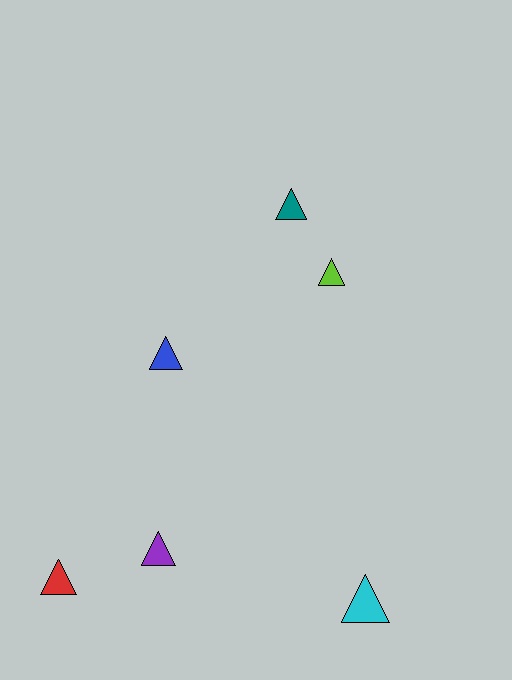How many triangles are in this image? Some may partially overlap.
There are 6 triangles.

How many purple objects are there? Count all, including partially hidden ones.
There is 1 purple object.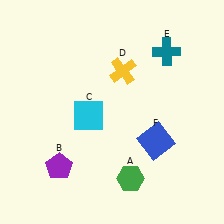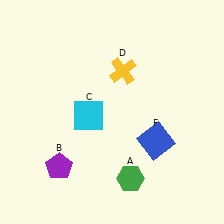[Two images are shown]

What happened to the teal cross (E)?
The teal cross (E) was removed in Image 2. It was in the top-right area of Image 1.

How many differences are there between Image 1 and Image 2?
There is 1 difference between the two images.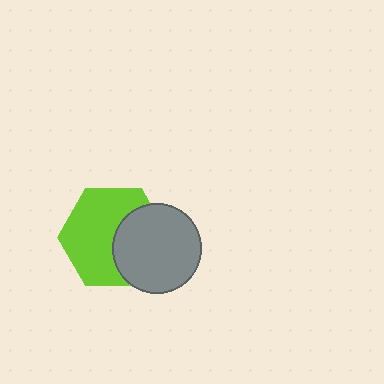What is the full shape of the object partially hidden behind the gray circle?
The partially hidden object is a lime hexagon.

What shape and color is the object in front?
The object in front is a gray circle.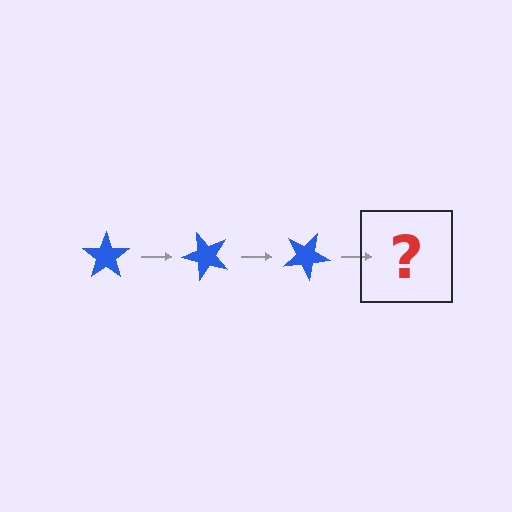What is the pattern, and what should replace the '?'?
The pattern is that the star rotates 50 degrees each step. The '?' should be a blue star rotated 150 degrees.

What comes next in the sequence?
The next element should be a blue star rotated 150 degrees.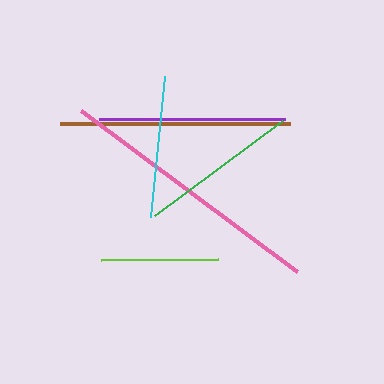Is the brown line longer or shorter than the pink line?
The pink line is longer than the brown line.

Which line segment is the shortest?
The lime line is the shortest at approximately 117 pixels.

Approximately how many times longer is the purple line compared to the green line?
The purple line is approximately 1.2 times the length of the green line.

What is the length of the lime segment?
The lime segment is approximately 117 pixels long.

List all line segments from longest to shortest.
From longest to shortest: pink, brown, purple, green, cyan, lime.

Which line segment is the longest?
The pink line is the longest at approximately 269 pixels.